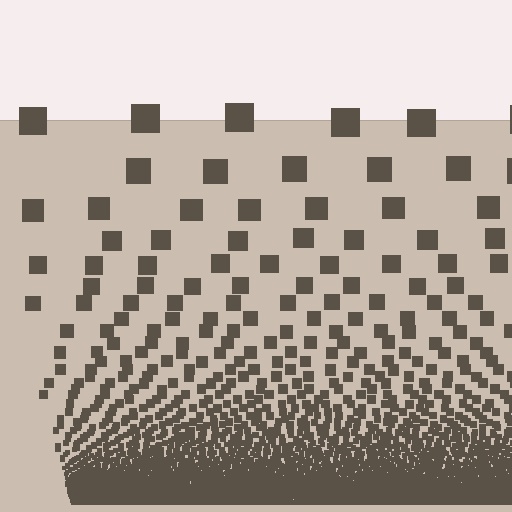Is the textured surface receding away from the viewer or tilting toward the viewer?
The surface appears to tilt toward the viewer. Texture elements get larger and sparser toward the top.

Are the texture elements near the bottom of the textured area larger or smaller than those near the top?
Smaller. The gradient is inverted — elements near the bottom are smaller and denser.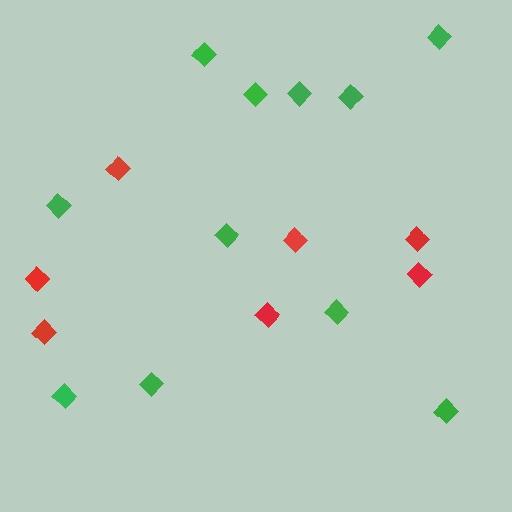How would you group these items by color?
There are 2 groups: one group of green diamonds (11) and one group of red diamonds (7).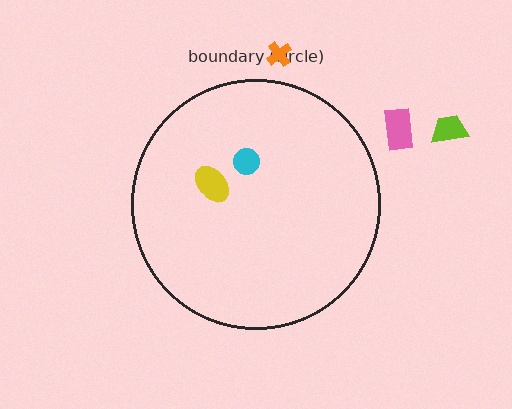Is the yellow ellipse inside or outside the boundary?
Inside.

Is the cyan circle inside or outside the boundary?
Inside.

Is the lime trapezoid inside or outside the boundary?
Outside.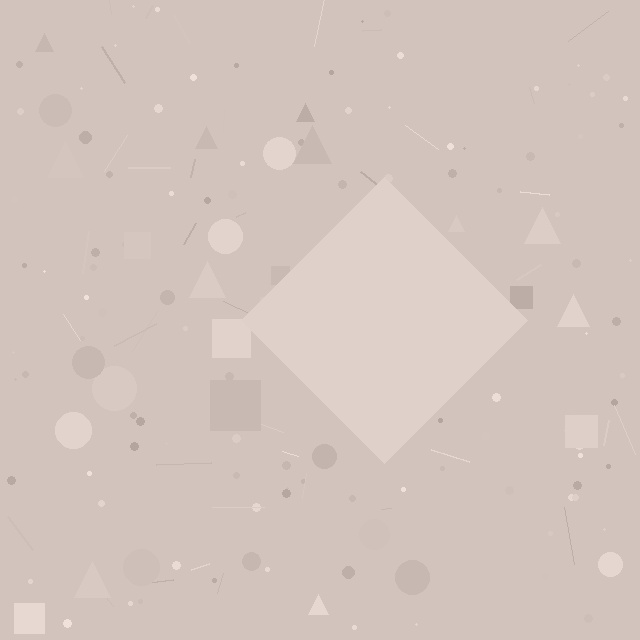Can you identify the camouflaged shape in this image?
The camouflaged shape is a diamond.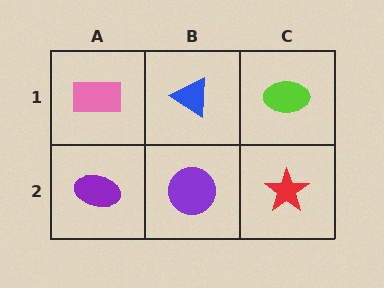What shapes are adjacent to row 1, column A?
A purple ellipse (row 2, column A), a blue triangle (row 1, column B).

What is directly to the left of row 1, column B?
A pink rectangle.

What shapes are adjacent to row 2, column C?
A lime ellipse (row 1, column C), a purple circle (row 2, column B).